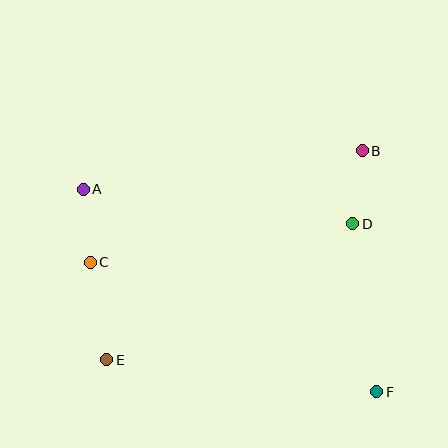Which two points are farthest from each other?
Points A and F are farthest from each other.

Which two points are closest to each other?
Points B and D are closest to each other.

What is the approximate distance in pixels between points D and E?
The distance between D and E is approximately 281 pixels.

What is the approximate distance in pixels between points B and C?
The distance between B and C is approximately 294 pixels.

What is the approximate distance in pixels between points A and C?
The distance between A and C is approximately 74 pixels.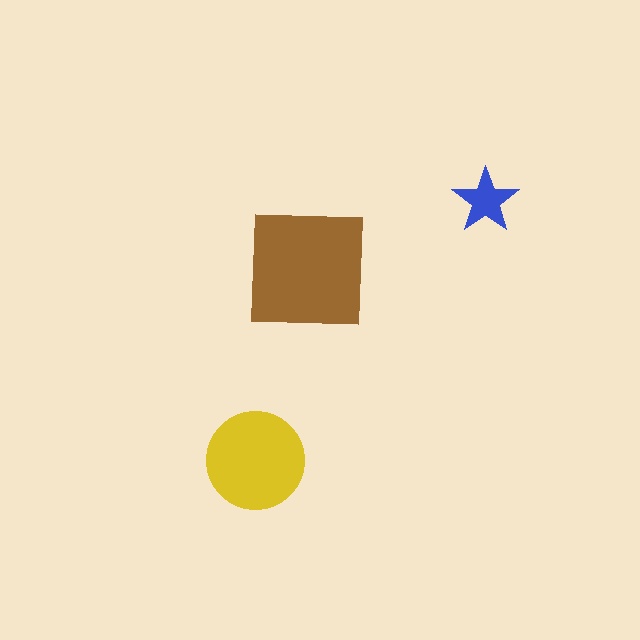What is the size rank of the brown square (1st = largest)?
1st.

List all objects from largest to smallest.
The brown square, the yellow circle, the blue star.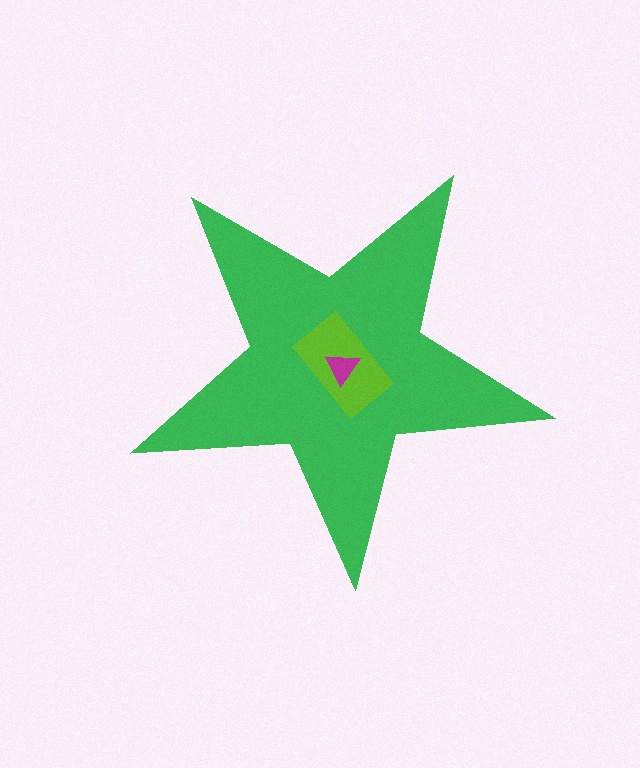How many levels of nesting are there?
3.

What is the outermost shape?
The green star.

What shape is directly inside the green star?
The lime rectangle.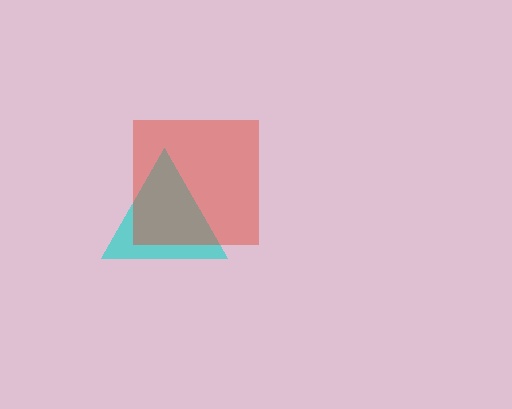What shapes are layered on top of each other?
The layered shapes are: a cyan triangle, a red square.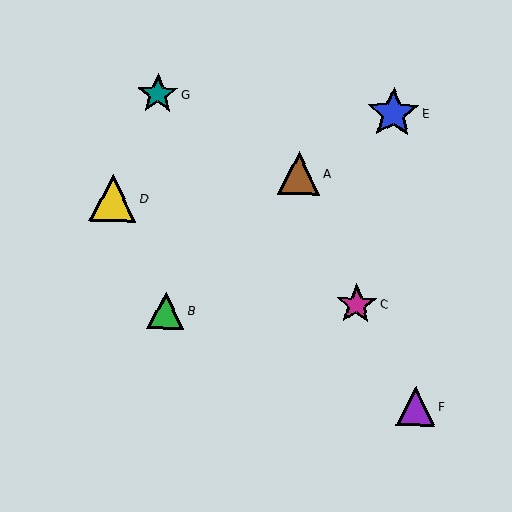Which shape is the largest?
The blue star (labeled E) is the largest.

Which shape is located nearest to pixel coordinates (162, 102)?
The teal star (labeled G) at (158, 94) is nearest to that location.